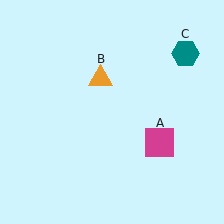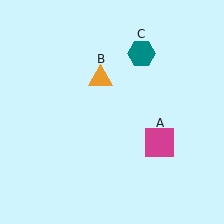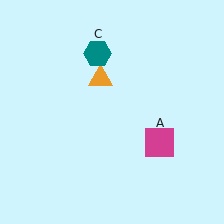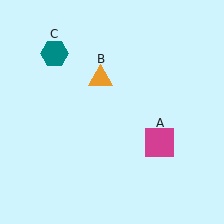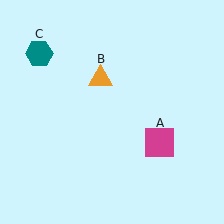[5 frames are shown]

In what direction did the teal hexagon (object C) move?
The teal hexagon (object C) moved left.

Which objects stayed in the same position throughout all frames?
Magenta square (object A) and orange triangle (object B) remained stationary.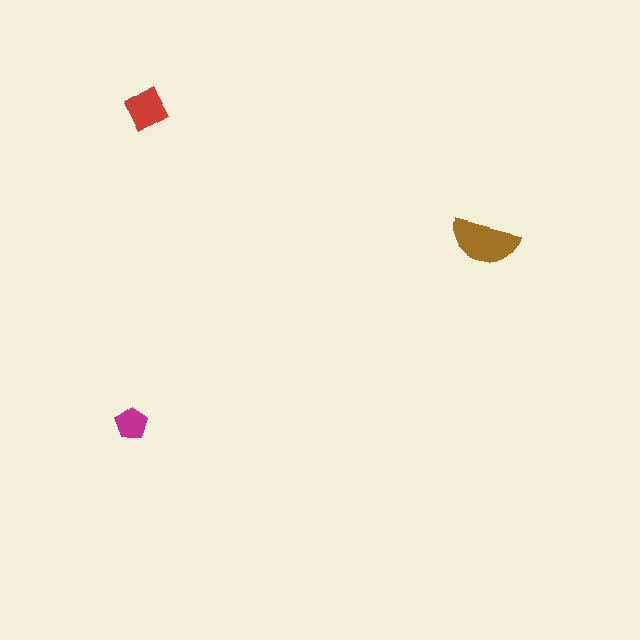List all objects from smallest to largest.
The magenta pentagon, the red square, the brown semicircle.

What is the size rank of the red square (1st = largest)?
2nd.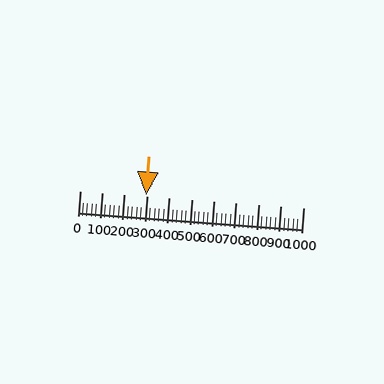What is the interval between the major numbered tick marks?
The major tick marks are spaced 100 units apart.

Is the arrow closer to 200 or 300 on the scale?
The arrow is closer to 300.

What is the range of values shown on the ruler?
The ruler shows values from 0 to 1000.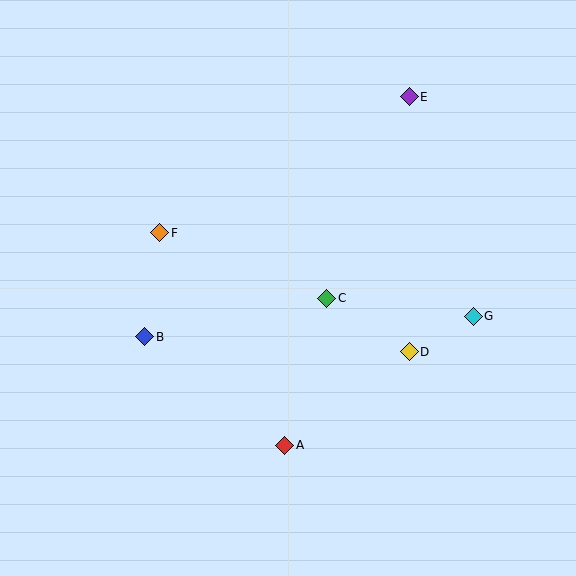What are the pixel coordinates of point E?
Point E is at (409, 97).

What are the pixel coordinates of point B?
Point B is at (145, 337).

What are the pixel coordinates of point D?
Point D is at (409, 352).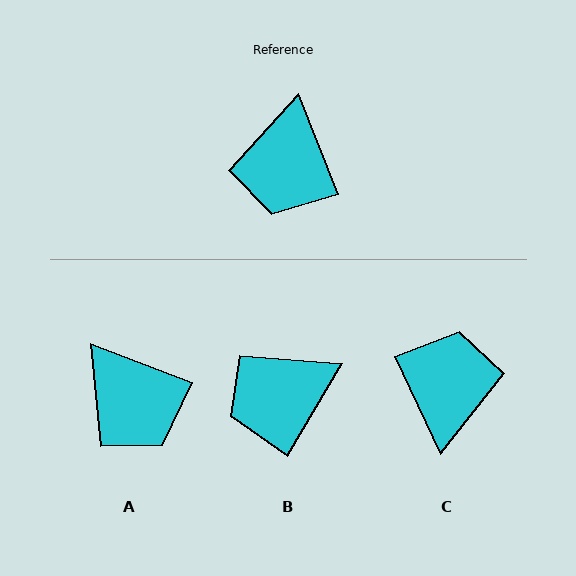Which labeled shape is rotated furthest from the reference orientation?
C, about 176 degrees away.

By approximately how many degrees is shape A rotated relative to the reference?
Approximately 48 degrees counter-clockwise.